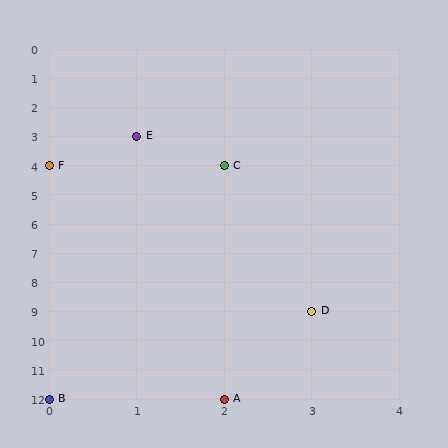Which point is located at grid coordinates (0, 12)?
Point B is at (0, 12).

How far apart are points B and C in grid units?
Points B and C are 2 columns and 8 rows apart (about 8.2 grid units diagonally).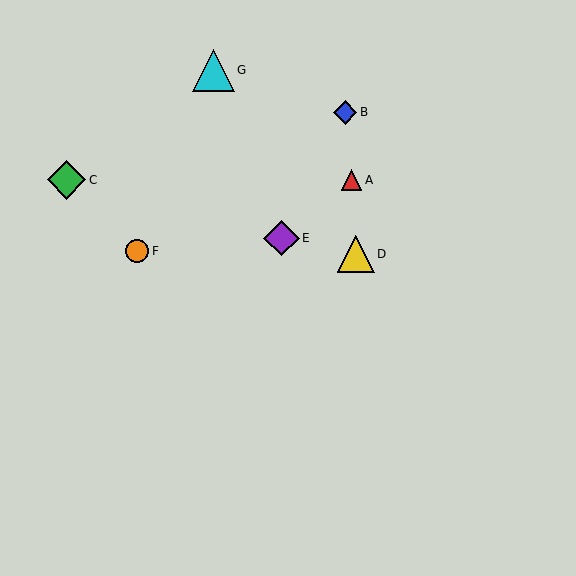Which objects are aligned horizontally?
Objects A, C are aligned horizontally.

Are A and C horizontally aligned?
Yes, both are at y≈180.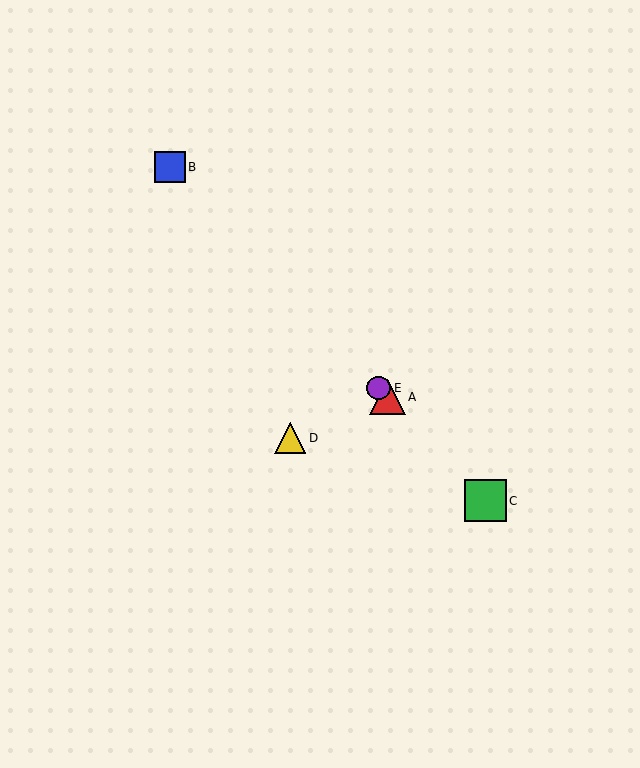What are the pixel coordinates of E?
Object E is at (379, 388).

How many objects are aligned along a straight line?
4 objects (A, B, C, E) are aligned along a straight line.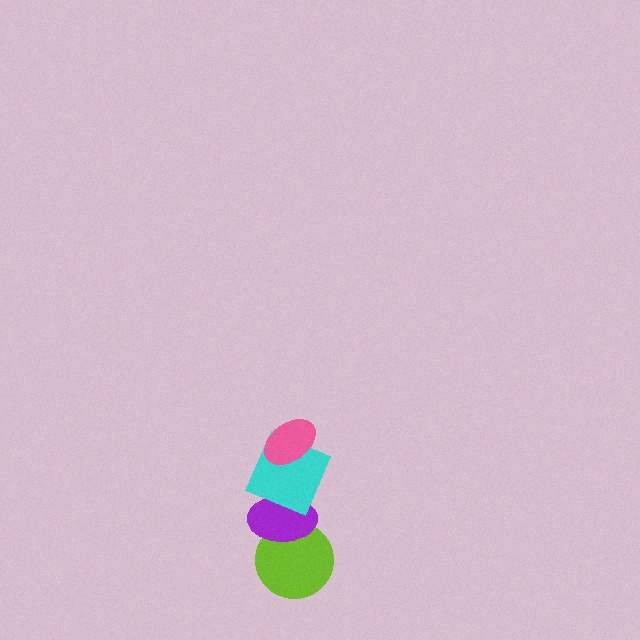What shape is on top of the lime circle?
The purple ellipse is on top of the lime circle.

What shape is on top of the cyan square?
The pink ellipse is on top of the cyan square.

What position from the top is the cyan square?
The cyan square is 2nd from the top.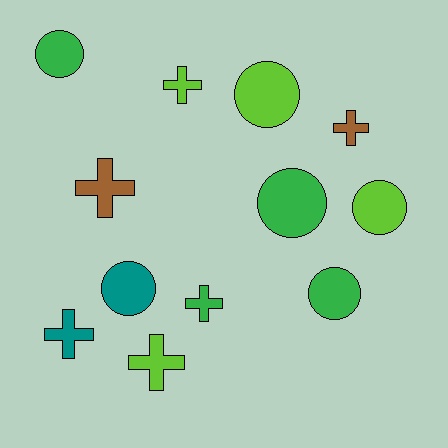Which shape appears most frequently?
Cross, with 6 objects.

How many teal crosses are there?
There is 1 teal cross.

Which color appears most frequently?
Lime, with 4 objects.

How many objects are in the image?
There are 12 objects.